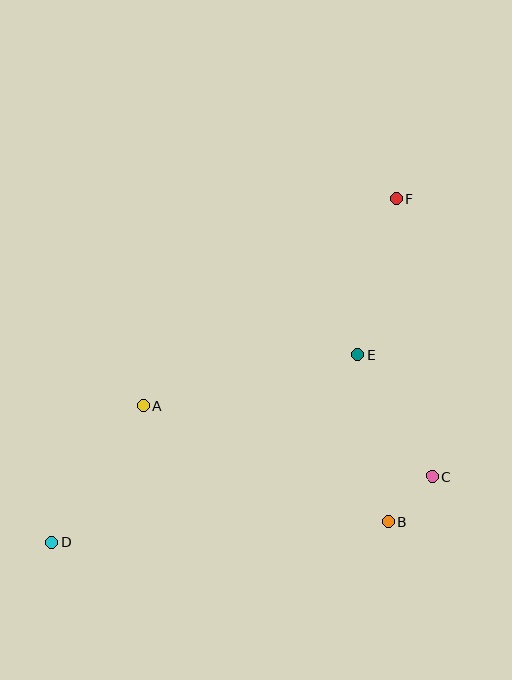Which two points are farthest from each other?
Points D and F are farthest from each other.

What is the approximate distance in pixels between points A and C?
The distance between A and C is approximately 298 pixels.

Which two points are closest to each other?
Points B and C are closest to each other.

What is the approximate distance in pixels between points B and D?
The distance between B and D is approximately 338 pixels.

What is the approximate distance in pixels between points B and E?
The distance between B and E is approximately 170 pixels.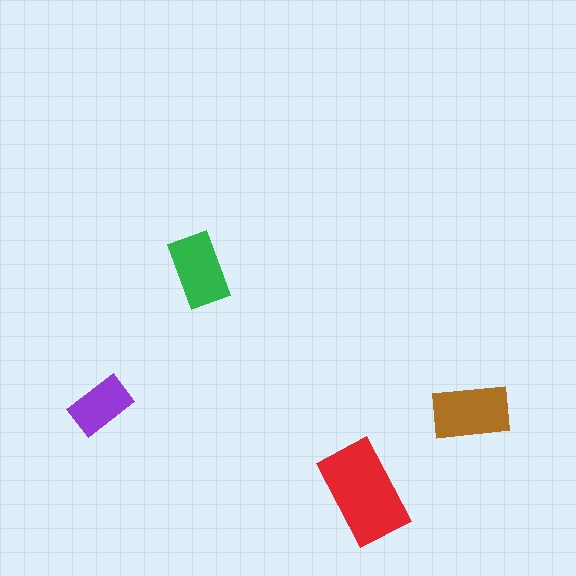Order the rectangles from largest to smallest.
the red one, the brown one, the green one, the purple one.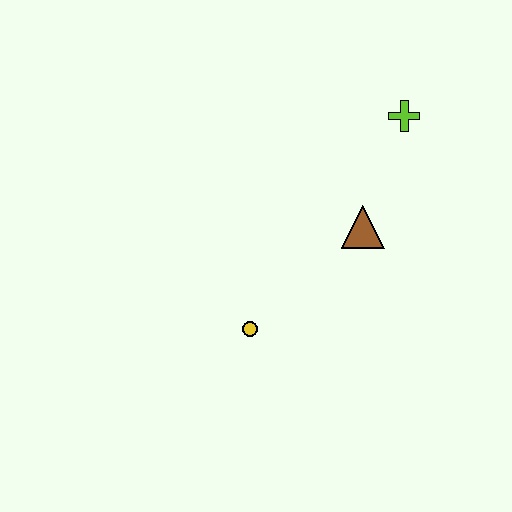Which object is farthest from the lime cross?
The yellow circle is farthest from the lime cross.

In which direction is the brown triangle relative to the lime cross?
The brown triangle is below the lime cross.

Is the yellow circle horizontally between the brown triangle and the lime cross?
No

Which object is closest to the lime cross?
The brown triangle is closest to the lime cross.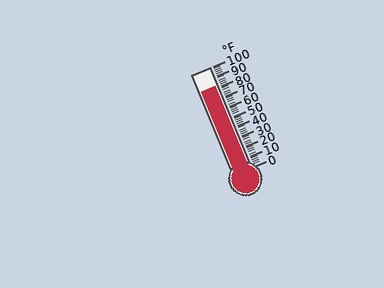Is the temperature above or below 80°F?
The temperature is above 80°F.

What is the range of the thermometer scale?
The thermometer scale ranges from 0°F to 100°F.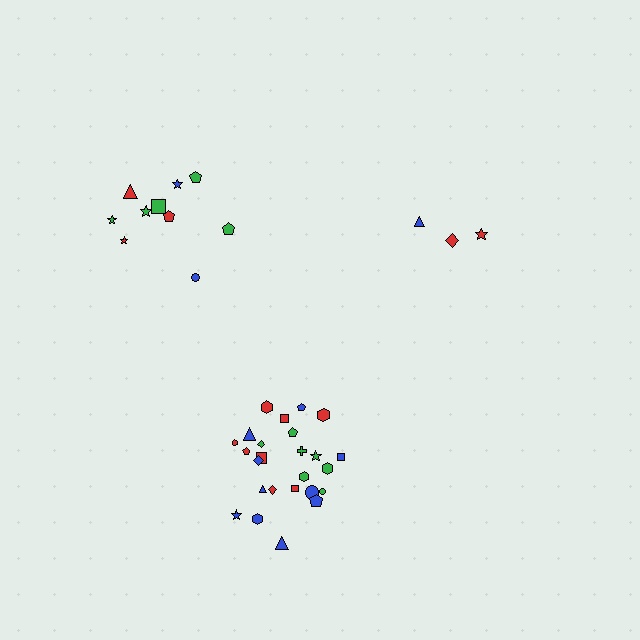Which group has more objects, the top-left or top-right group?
The top-left group.